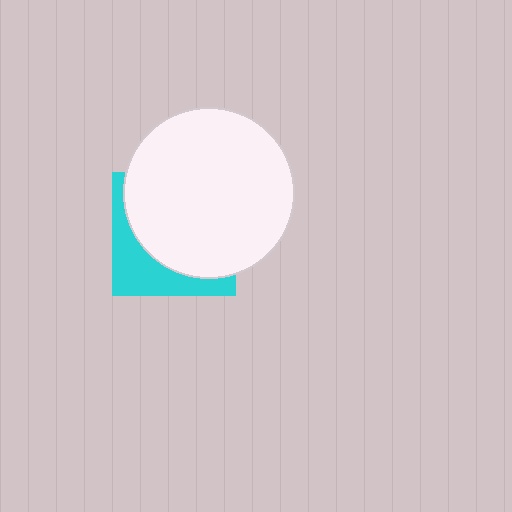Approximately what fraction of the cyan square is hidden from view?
Roughly 68% of the cyan square is hidden behind the white circle.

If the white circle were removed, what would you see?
You would see the complete cyan square.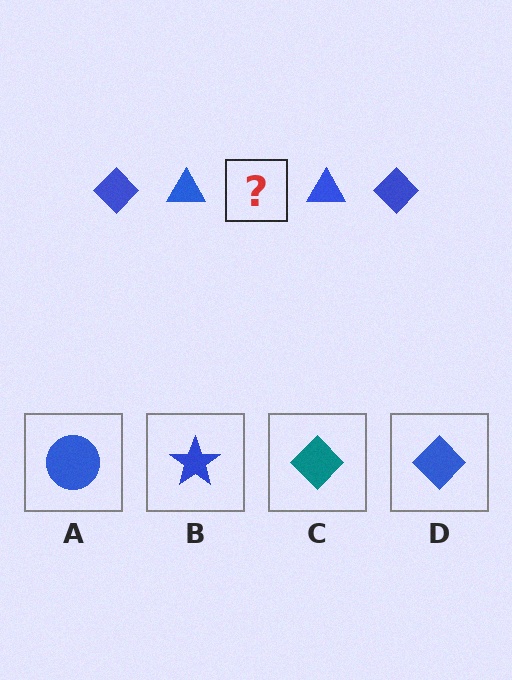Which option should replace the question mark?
Option D.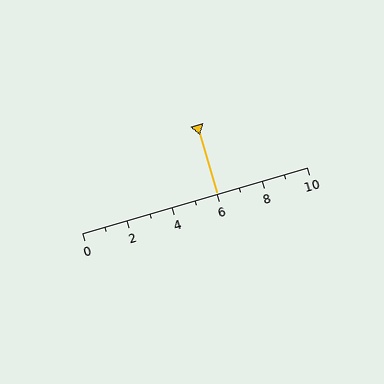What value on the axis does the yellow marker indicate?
The marker indicates approximately 6.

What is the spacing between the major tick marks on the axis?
The major ticks are spaced 2 apart.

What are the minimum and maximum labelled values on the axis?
The axis runs from 0 to 10.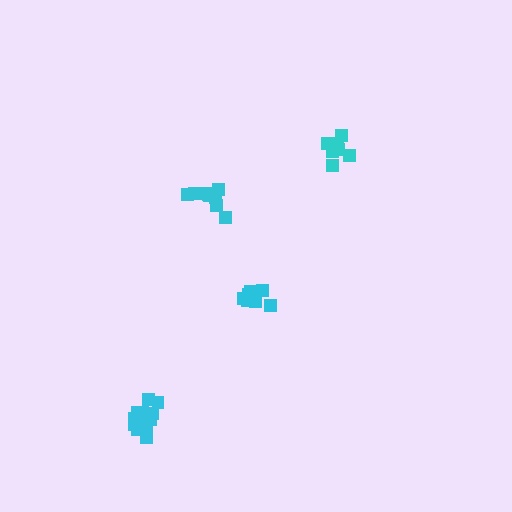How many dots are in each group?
Group 1: 13 dots, Group 2: 10 dots, Group 3: 7 dots, Group 4: 7 dots (37 total).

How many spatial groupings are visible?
There are 4 spatial groupings.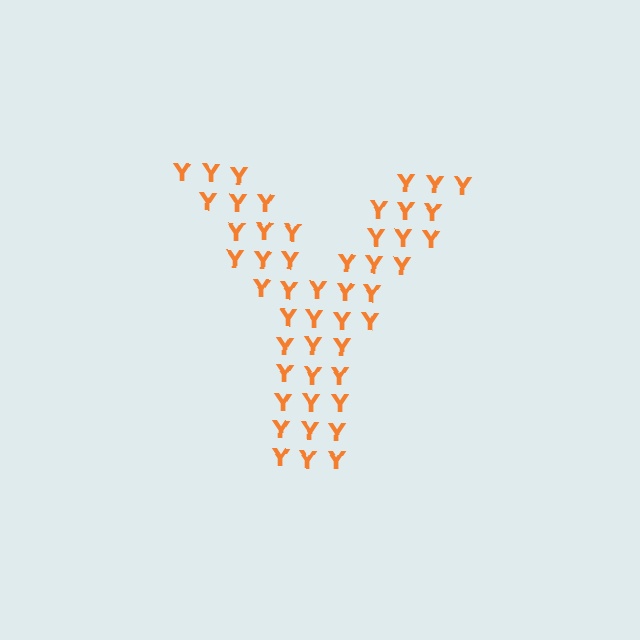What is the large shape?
The large shape is the letter Y.